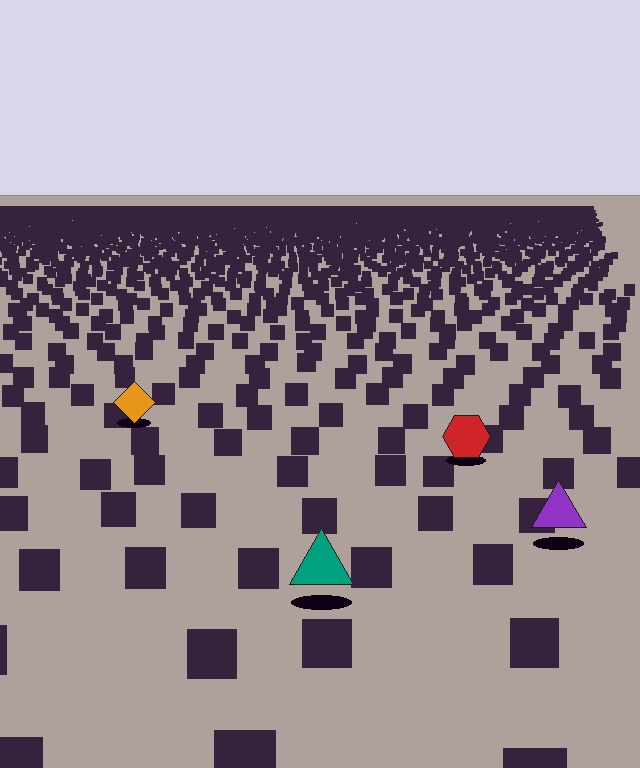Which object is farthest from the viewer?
The orange diamond is farthest from the viewer. It appears smaller and the ground texture around it is denser.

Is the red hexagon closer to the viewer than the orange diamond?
Yes. The red hexagon is closer — you can tell from the texture gradient: the ground texture is coarser near it.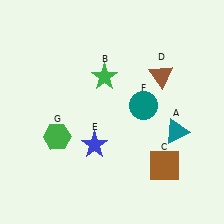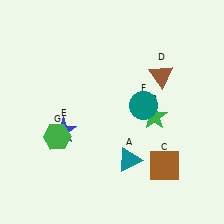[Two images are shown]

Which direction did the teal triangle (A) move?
The teal triangle (A) moved left.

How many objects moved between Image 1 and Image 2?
3 objects moved between the two images.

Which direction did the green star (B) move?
The green star (B) moved right.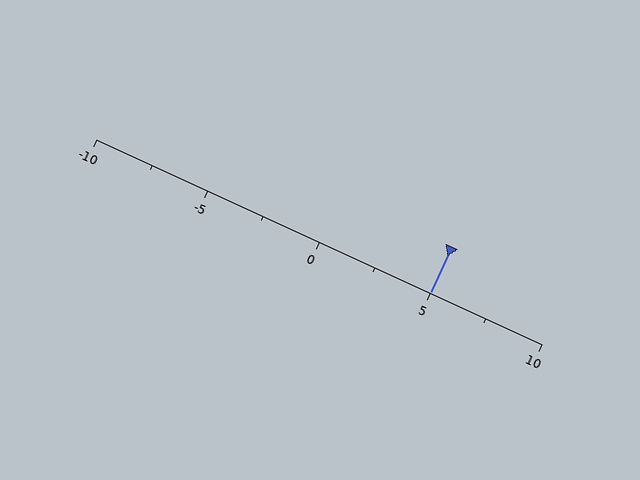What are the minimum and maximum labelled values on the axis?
The axis runs from -10 to 10.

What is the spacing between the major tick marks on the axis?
The major ticks are spaced 5 apart.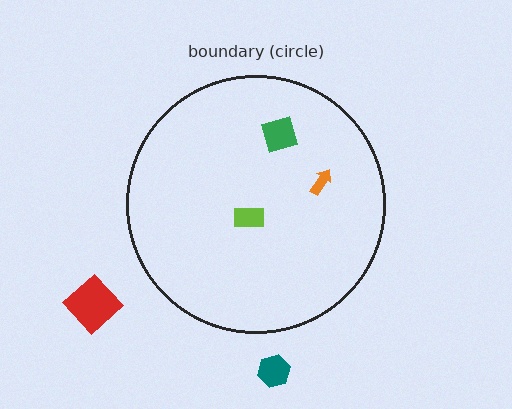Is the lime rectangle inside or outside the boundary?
Inside.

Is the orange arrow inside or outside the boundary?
Inside.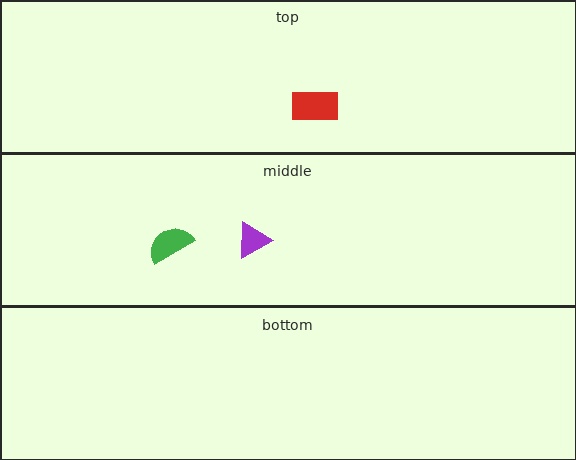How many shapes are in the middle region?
2.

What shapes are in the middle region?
The green semicircle, the purple triangle.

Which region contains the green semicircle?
The middle region.